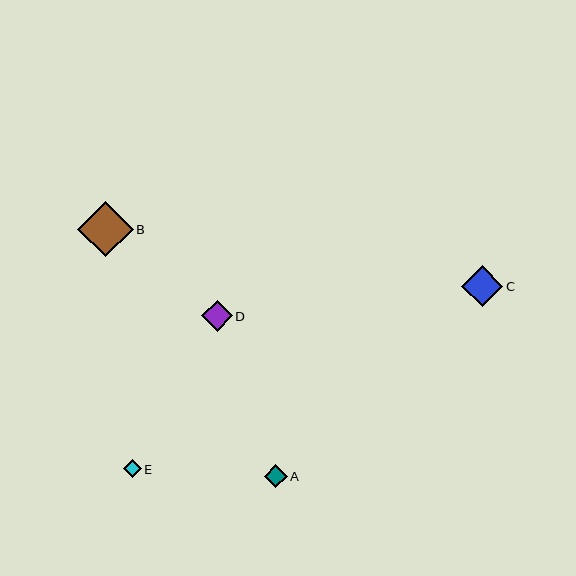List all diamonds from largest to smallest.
From largest to smallest: B, C, D, A, E.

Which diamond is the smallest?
Diamond E is the smallest with a size of approximately 18 pixels.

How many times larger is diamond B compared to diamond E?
Diamond B is approximately 3.1 times the size of diamond E.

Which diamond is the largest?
Diamond B is the largest with a size of approximately 55 pixels.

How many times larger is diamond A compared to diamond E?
Diamond A is approximately 1.2 times the size of diamond E.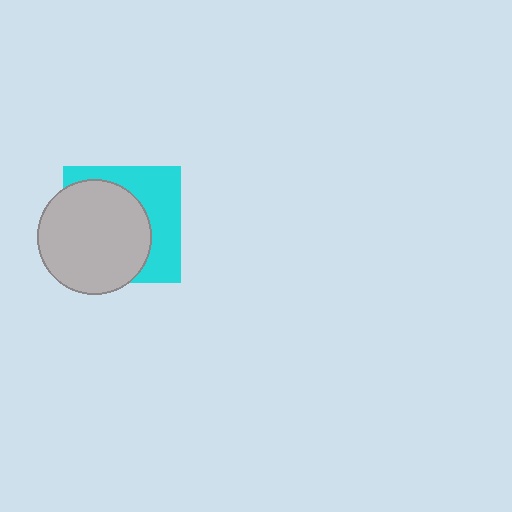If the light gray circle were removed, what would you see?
You would see the complete cyan square.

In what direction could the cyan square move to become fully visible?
The cyan square could move toward the upper-right. That would shift it out from behind the light gray circle entirely.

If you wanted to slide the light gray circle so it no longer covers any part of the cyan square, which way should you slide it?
Slide it toward the lower-left — that is the most direct way to separate the two shapes.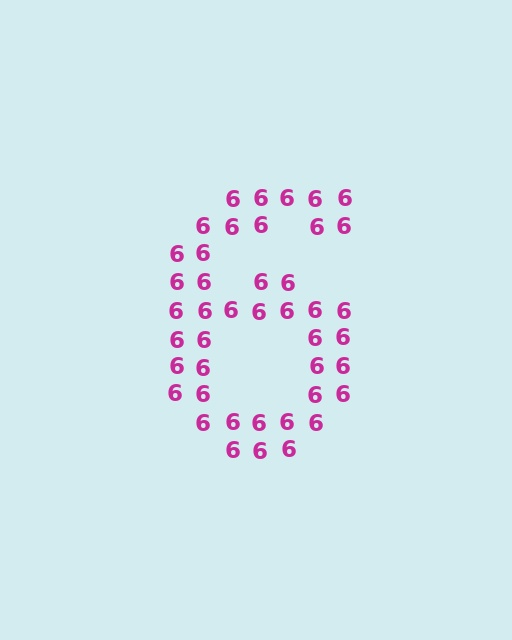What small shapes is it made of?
It is made of small digit 6's.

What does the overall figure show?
The overall figure shows the digit 6.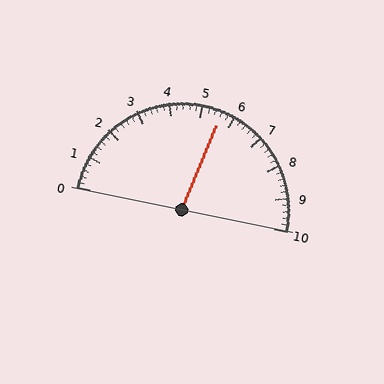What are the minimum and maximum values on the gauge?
The gauge ranges from 0 to 10.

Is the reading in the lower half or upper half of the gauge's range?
The reading is in the upper half of the range (0 to 10).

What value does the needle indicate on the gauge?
The needle indicates approximately 5.6.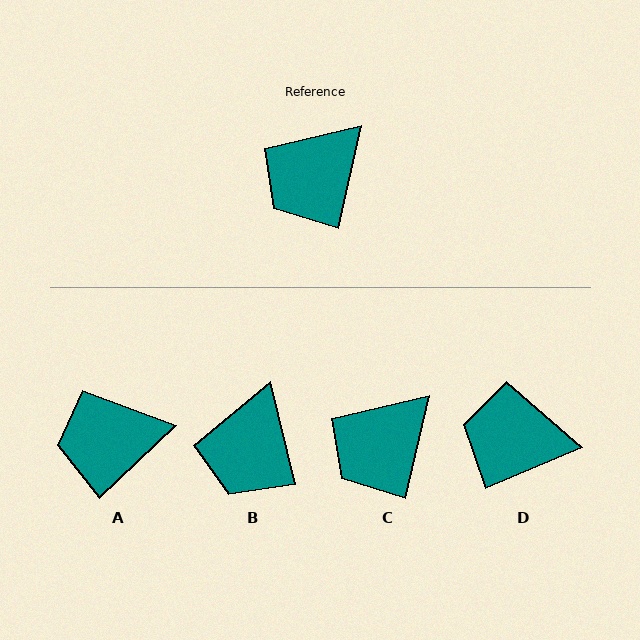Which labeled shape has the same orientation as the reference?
C.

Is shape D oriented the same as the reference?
No, it is off by about 54 degrees.